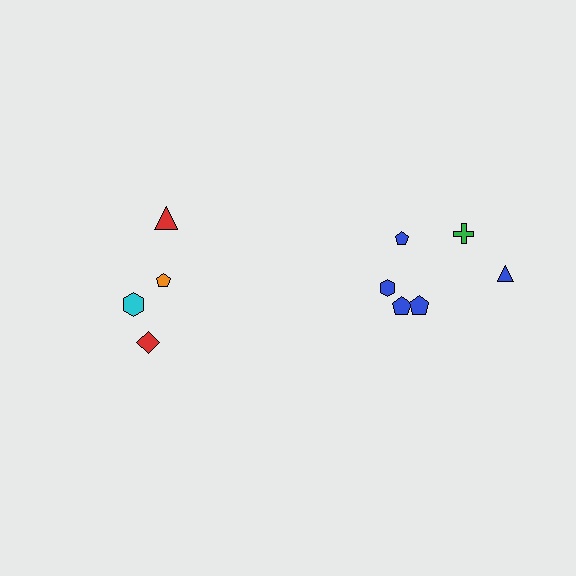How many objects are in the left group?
There are 4 objects.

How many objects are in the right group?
There are 6 objects.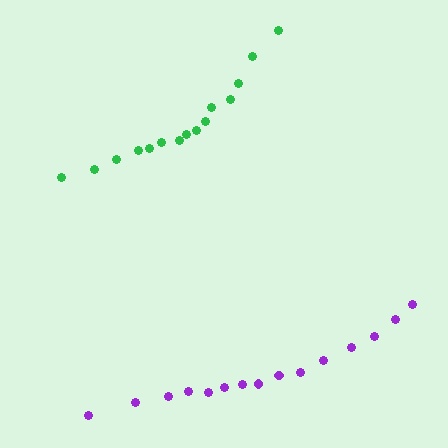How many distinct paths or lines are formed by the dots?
There are 2 distinct paths.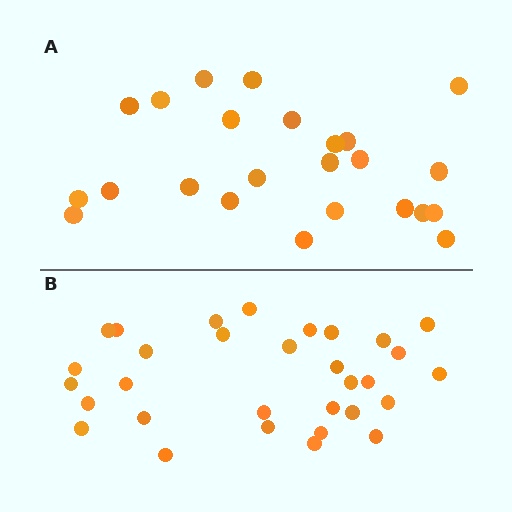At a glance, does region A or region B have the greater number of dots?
Region B (the bottom region) has more dots.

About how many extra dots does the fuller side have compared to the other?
Region B has roughly 8 or so more dots than region A.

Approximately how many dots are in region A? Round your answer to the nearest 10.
About 20 dots. (The exact count is 24, which rounds to 20.)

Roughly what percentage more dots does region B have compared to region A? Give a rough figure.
About 30% more.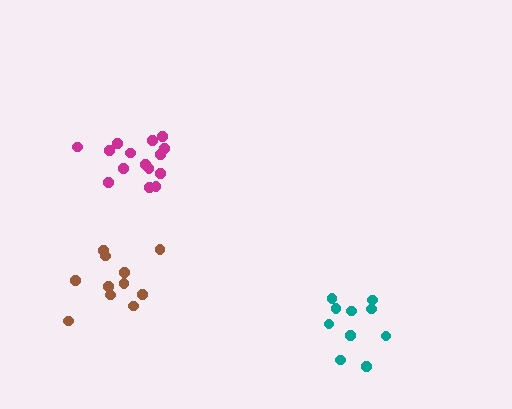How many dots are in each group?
Group 1: 10 dots, Group 2: 11 dots, Group 3: 15 dots (36 total).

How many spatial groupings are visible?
There are 3 spatial groupings.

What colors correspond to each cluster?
The clusters are colored: teal, brown, magenta.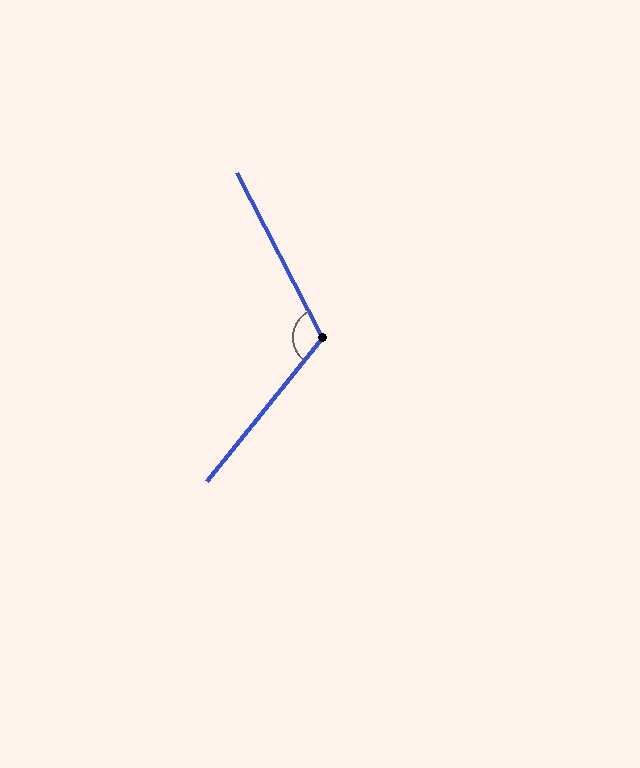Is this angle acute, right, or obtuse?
It is obtuse.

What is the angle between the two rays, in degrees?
Approximately 114 degrees.